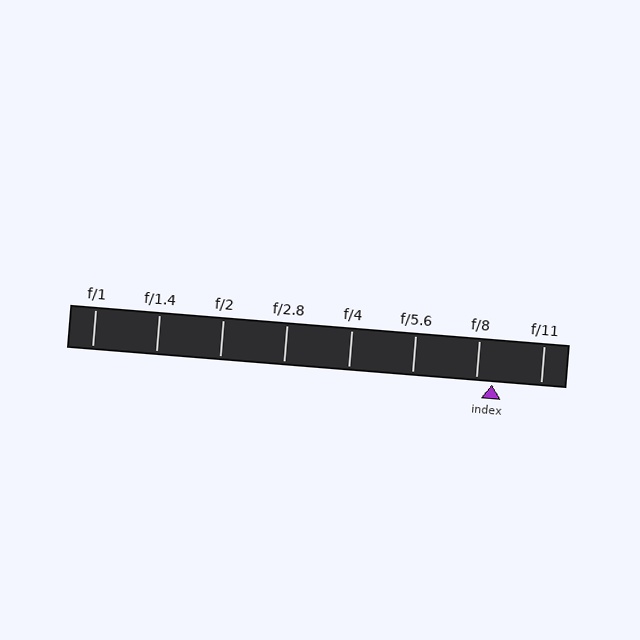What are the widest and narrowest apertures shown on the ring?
The widest aperture shown is f/1 and the narrowest is f/11.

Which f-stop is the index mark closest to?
The index mark is closest to f/8.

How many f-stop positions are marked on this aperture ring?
There are 8 f-stop positions marked.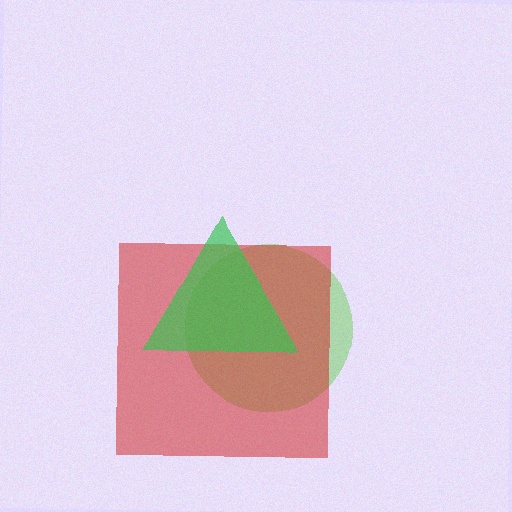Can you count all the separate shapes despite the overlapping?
Yes, there are 3 separate shapes.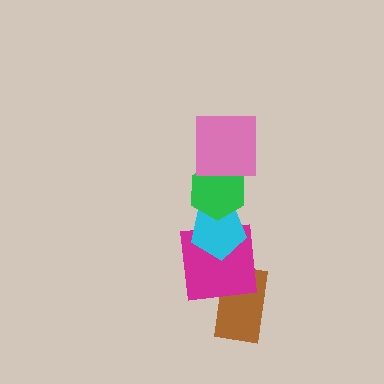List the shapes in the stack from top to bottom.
From top to bottom: the pink square, the green hexagon, the cyan pentagon, the magenta square, the brown rectangle.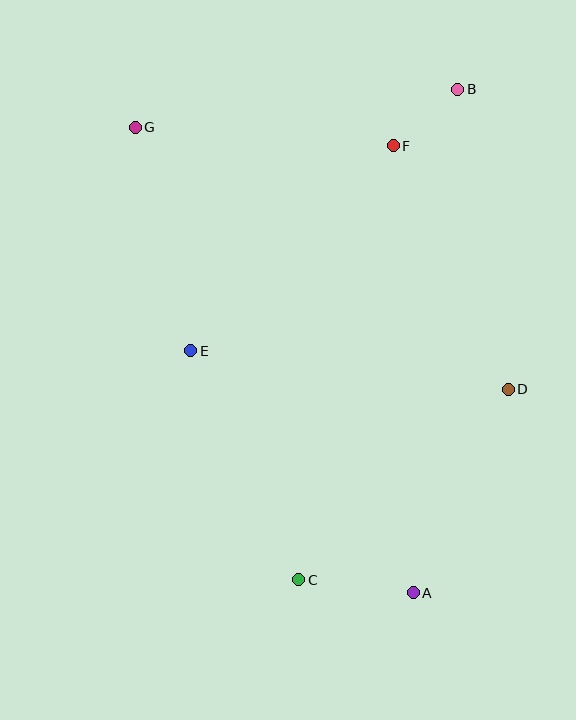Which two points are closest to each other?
Points B and F are closest to each other.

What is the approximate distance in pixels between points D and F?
The distance between D and F is approximately 269 pixels.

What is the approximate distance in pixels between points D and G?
The distance between D and G is approximately 456 pixels.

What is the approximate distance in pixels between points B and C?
The distance between B and C is approximately 516 pixels.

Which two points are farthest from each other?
Points A and G are farthest from each other.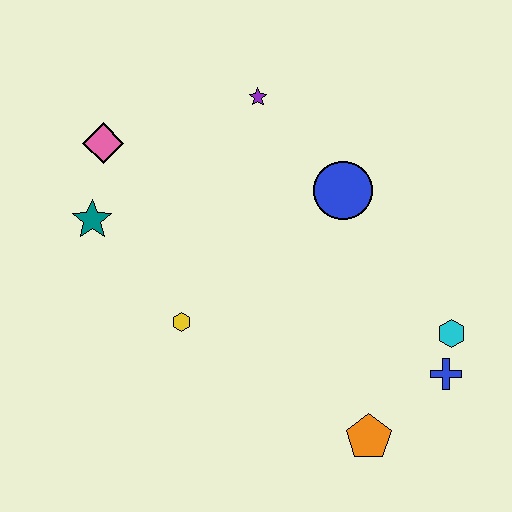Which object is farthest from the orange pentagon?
The pink diamond is farthest from the orange pentagon.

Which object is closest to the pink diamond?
The teal star is closest to the pink diamond.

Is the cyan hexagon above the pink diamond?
No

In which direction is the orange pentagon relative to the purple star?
The orange pentagon is below the purple star.